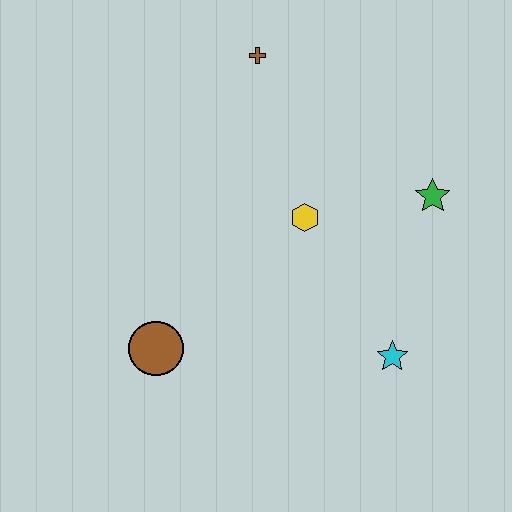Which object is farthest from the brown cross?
The cyan star is farthest from the brown cross.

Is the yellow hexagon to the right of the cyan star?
No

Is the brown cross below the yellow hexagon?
No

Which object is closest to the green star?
The yellow hexagon is closest to the green star.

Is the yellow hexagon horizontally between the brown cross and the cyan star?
Yes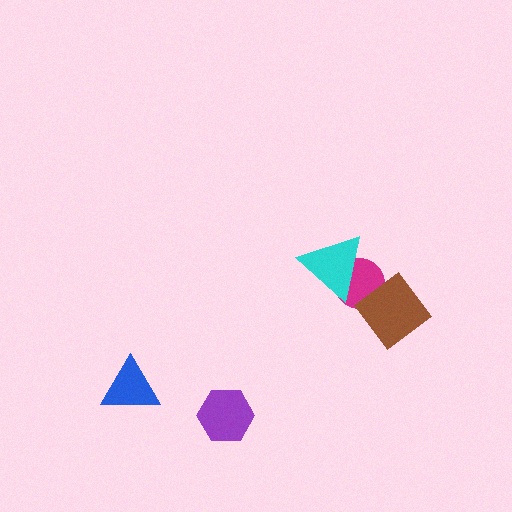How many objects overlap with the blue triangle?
0 objects overlap with the blue triangle.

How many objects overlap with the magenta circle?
2 objects overlap with the magenta circle.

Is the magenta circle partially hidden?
Yes, it is partially covered by another shape.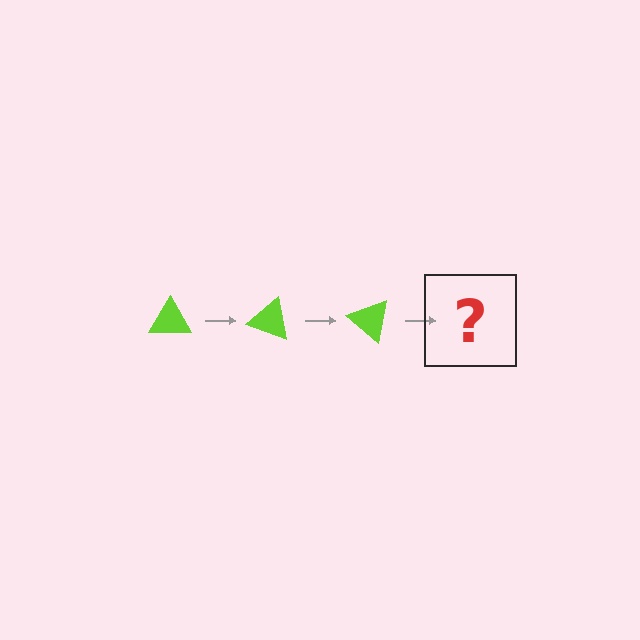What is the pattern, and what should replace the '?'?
The pattern is that the triangle rotates 20 degrees each step. The '?' should be a lime triangle rotated 60 degrees.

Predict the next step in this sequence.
The next step is a lime triangle rotated 60 degrees.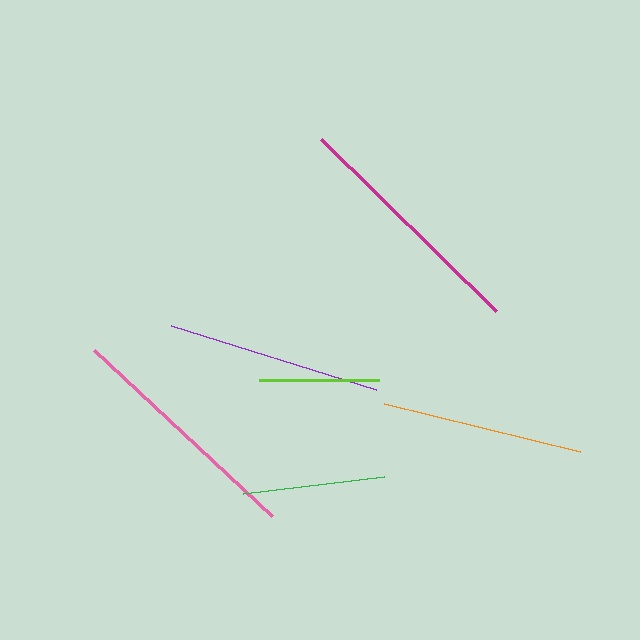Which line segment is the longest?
The magenta line is the longest at approximately 245 pixels.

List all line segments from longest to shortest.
From longest to shortest: magenta, pink, purple, orange, green, lime.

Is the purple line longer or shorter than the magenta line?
The magenta line is longer than the purple line.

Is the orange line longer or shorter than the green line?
The orange line is longer than the green line.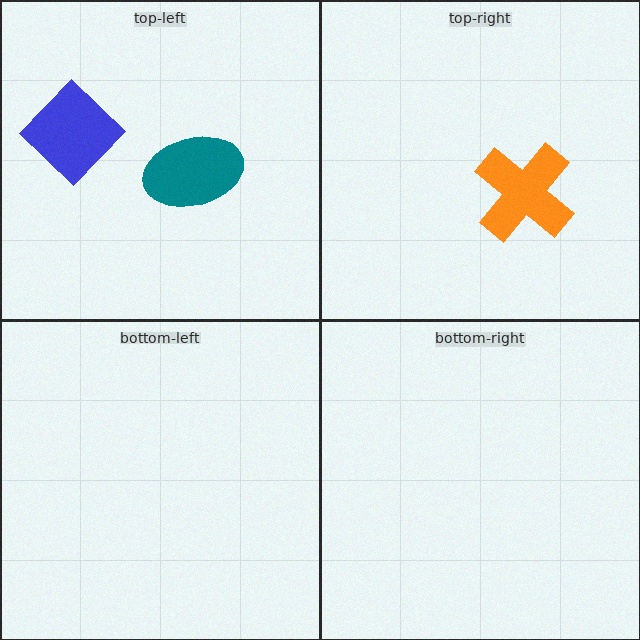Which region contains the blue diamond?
The top-left region.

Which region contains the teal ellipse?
The top-left region.